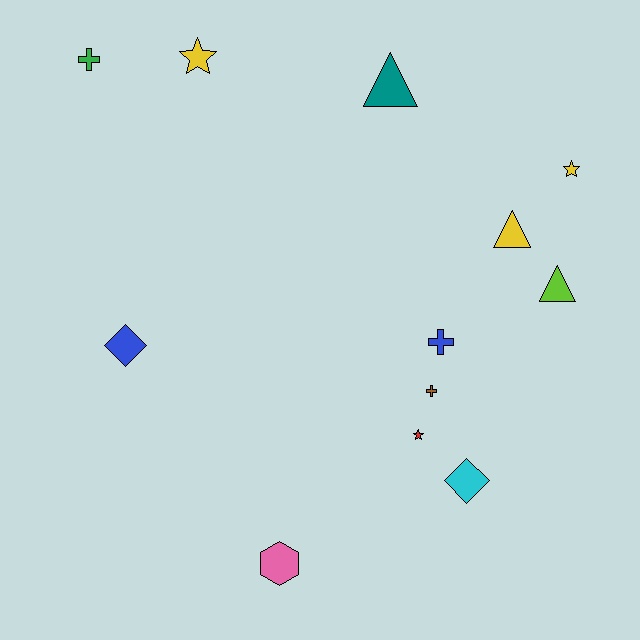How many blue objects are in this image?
There are 2 blue objects.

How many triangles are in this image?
There are 3 triangles.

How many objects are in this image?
There are 12 objects.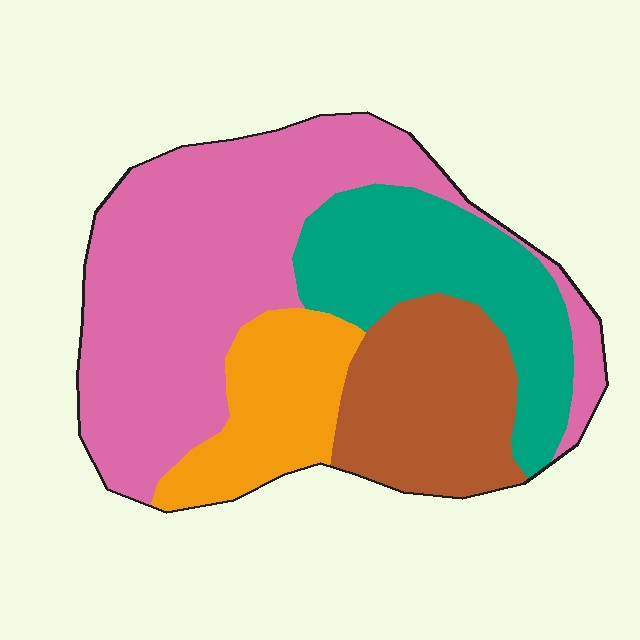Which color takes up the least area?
Orange, at roughly 15%.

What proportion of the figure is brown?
Brown takes up about one fifth (1/5) of the figure.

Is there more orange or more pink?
Pink.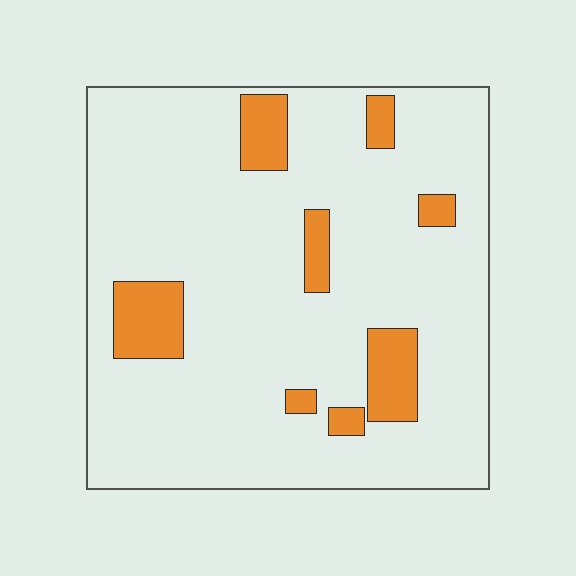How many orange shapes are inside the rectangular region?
8.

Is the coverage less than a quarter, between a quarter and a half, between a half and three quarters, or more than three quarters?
Less than a quarter.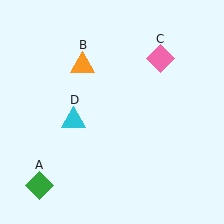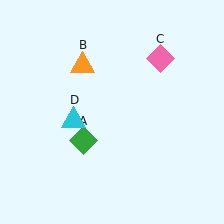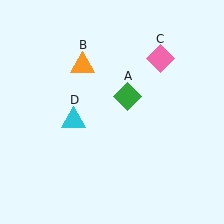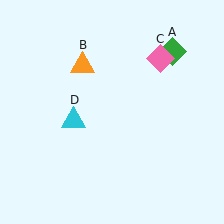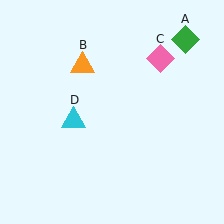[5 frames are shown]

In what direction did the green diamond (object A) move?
The green diamond (object A) moved up and to the right.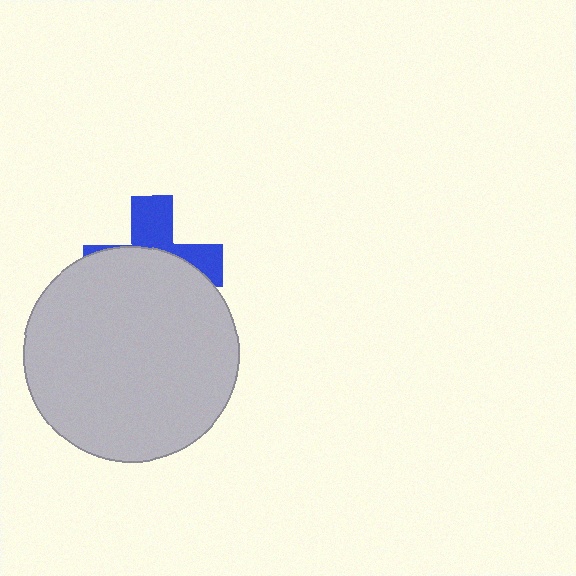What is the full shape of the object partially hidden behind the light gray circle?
The partially hidden object is a blue cross.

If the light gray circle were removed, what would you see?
You would see the complete blue cross.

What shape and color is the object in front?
The object in front is a light gray circle.